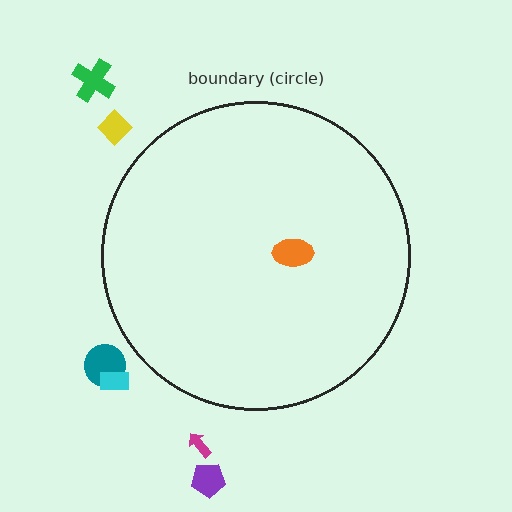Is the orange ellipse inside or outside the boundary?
Inside.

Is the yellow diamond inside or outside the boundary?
Outside.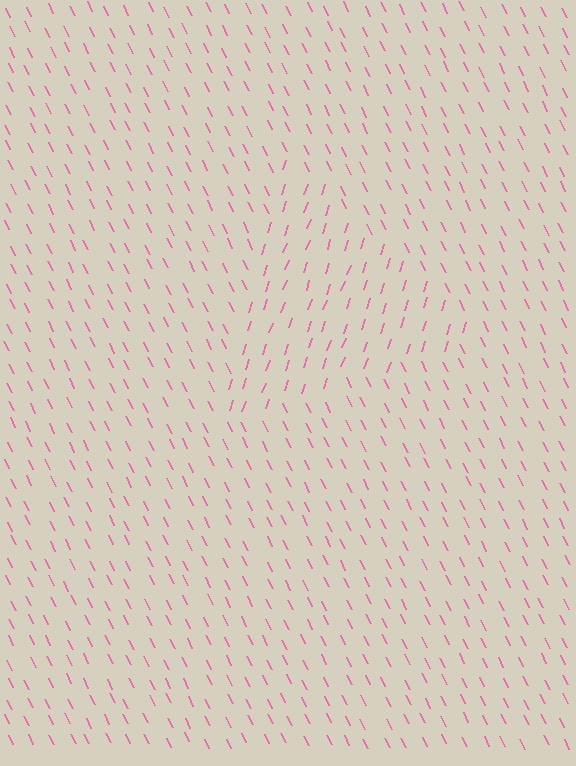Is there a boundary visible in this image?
Yes, there is a texture boundary formed by a change in line orientation.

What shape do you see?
I see a triangle.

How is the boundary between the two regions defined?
The boundary is defined purely by a change in line orientation (approximately 45 degrees difference). All lines are the same color and thickness.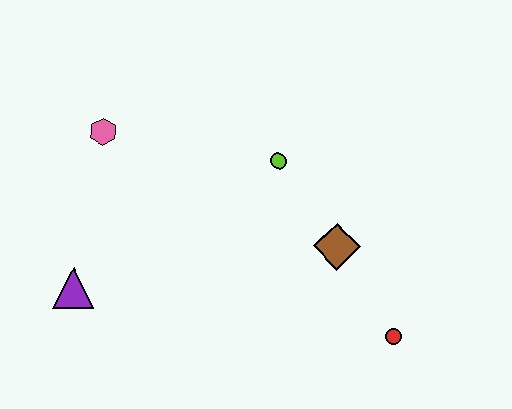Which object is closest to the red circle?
The brown diamond is closest to the red circle.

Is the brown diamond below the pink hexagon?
Yes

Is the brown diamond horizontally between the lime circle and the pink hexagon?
No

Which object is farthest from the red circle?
The pink hexagon is farthest from the red circle.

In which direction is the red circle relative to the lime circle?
The red circle is below the lime circle.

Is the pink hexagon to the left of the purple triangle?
No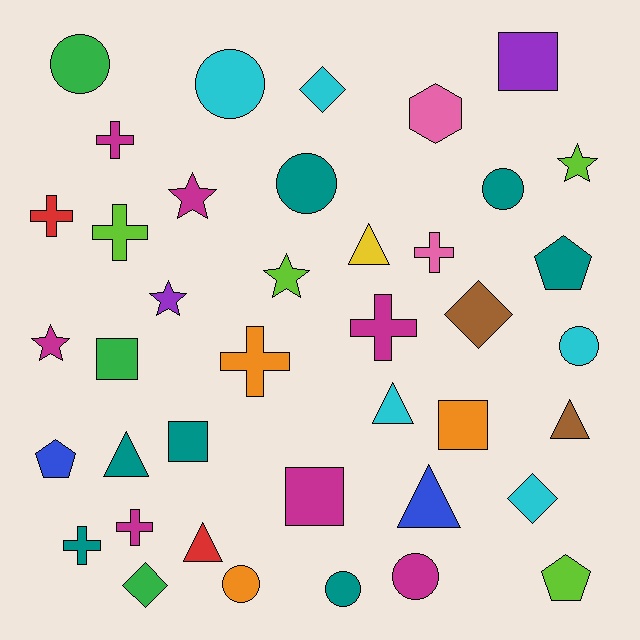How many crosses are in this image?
There are 8 crosses.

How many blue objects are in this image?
There are 2 blue objects.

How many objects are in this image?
There are 40 objects.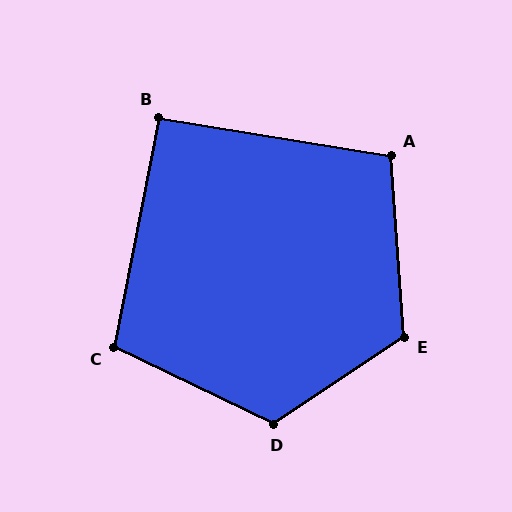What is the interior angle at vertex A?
Approximately 103 degrees (obtuse).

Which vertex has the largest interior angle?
D, at approximately 121 degrees.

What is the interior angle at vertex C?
Approximately 105 degrees (obtuse).